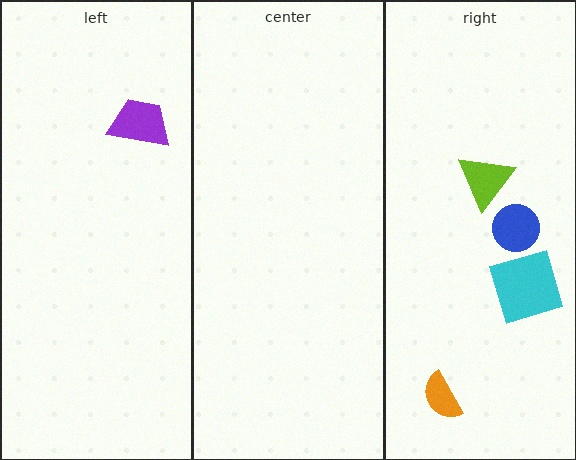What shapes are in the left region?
The purple trapezoid.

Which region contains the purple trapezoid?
The left region.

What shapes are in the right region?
The orange semicircle, the cyan square, the lime triangle, the blue circle.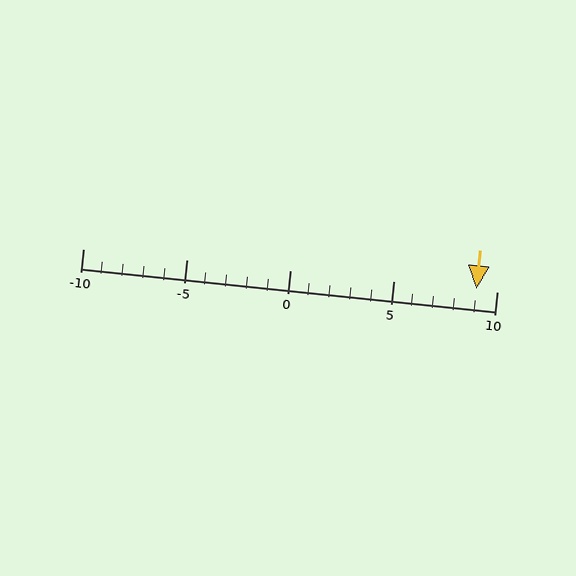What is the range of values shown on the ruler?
The ruler shows values from -10 to 10.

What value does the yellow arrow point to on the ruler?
The yellow arrow points to approximately 9.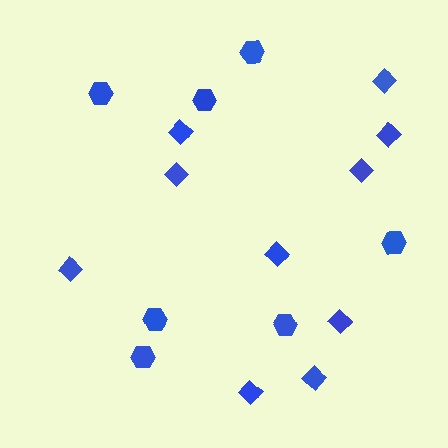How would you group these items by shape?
There are 2 groups: one group of diamonds (10) and one group of hexagons (7).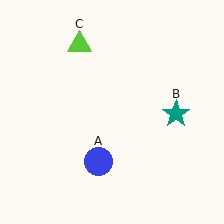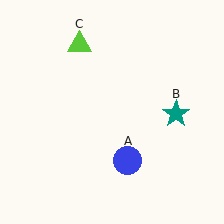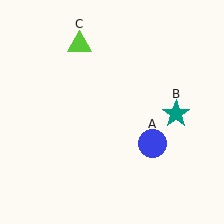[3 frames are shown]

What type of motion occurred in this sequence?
The blue circle (object A) rotated counterclockwise around the center of the scene.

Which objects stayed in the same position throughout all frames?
Teal star (object B) and lime triangle (object C) remained stationary.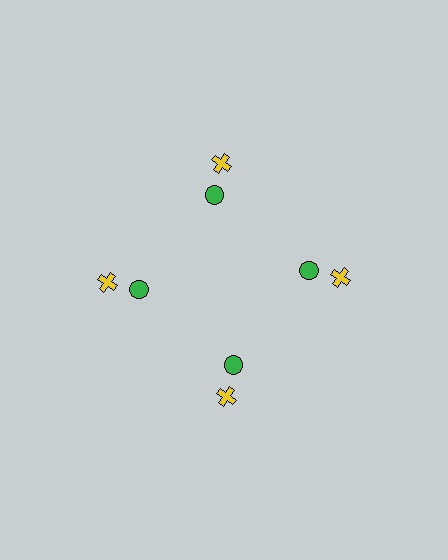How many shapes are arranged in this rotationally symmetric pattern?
There are 8 shapes, arranged in 4 groups of 2.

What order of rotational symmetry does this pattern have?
This pattern has 4-fold rotational symmetry.